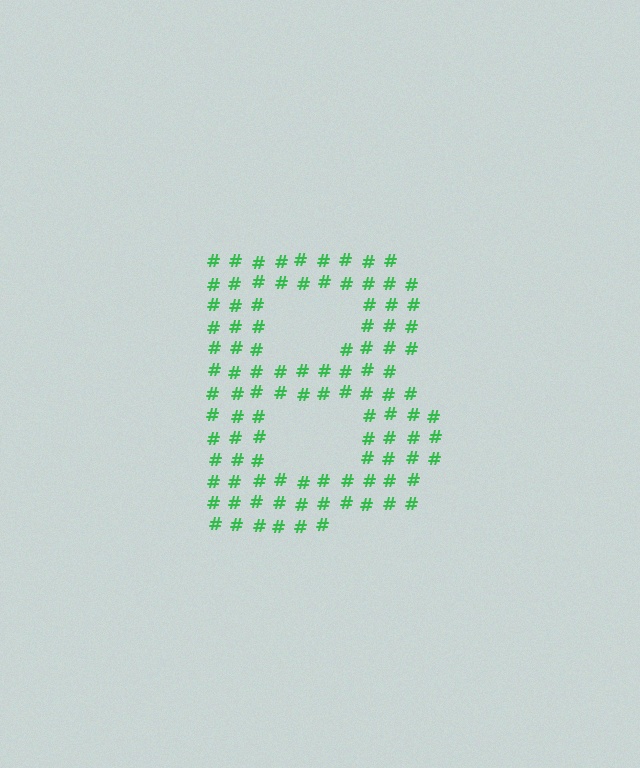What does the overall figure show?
The overall figure shows the letter B.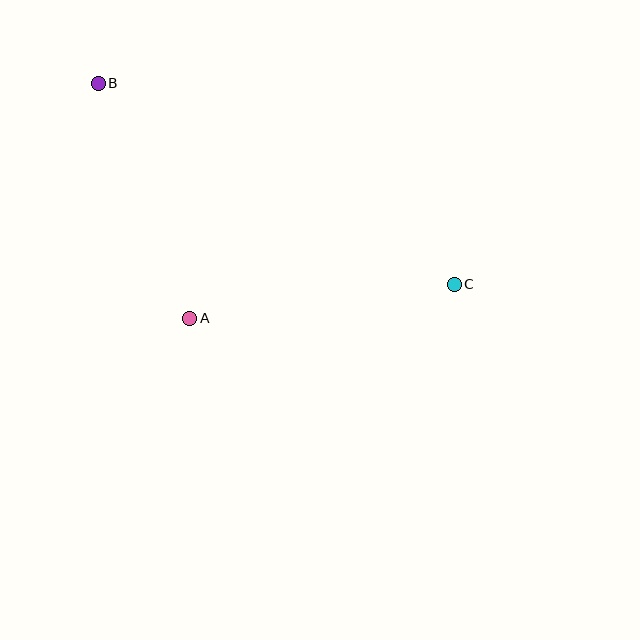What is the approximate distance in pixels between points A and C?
The distance between A and C is approximately 267 pixels.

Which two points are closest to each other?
Points A and B are closest to each other.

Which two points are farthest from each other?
Points B and C are farthest from each other.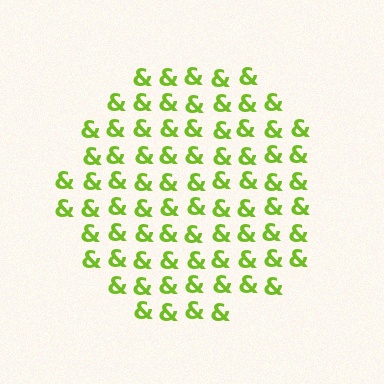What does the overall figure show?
The overall figure shows a circle.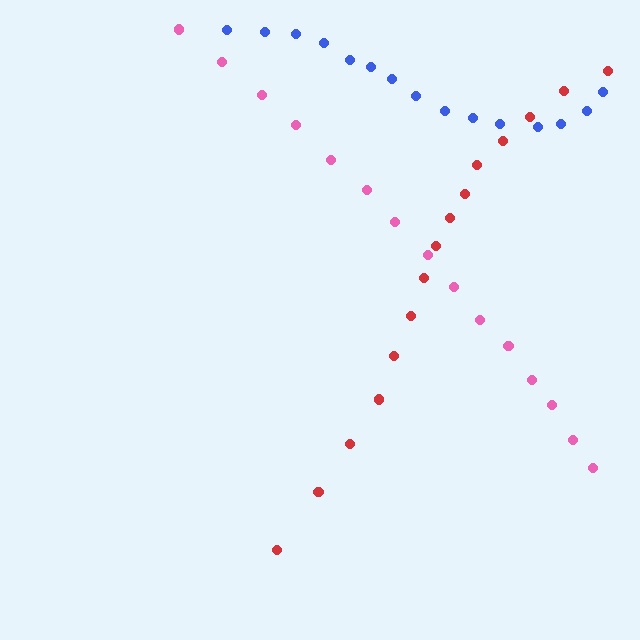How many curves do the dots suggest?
There are 3 distinct paths.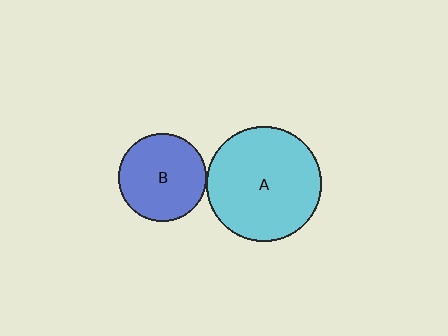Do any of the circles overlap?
No, none of the circles overlap.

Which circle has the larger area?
Circle A (cyan).